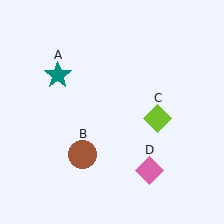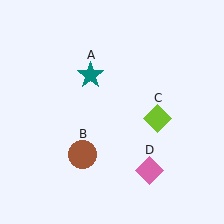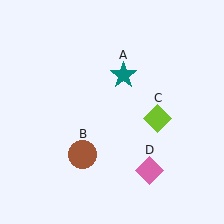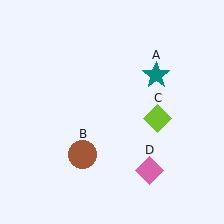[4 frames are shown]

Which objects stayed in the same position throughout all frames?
Brown circle (object B) and lime diamond (object C) and pink diamond (object D) remained stationary.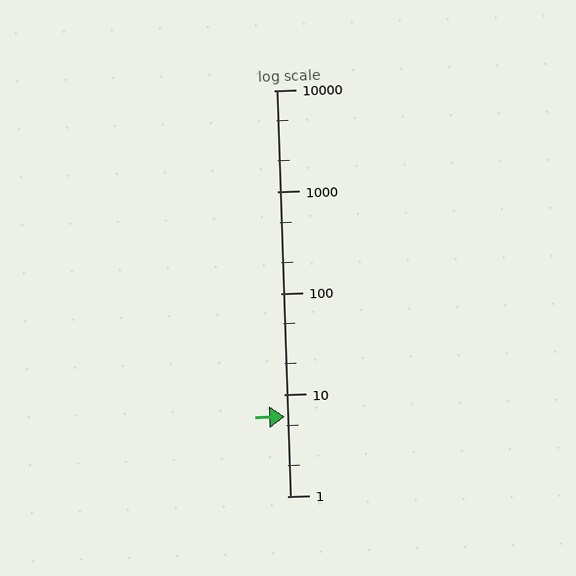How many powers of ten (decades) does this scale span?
The scale spans 4 decades, from 1 to 10000.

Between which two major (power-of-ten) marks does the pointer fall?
The pointer is between 1 and 10.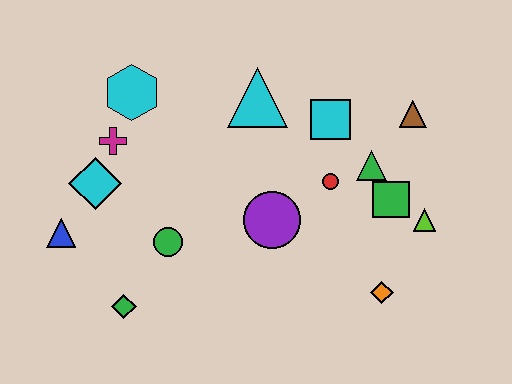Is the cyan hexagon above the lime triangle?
Yes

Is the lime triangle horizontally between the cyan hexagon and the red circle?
No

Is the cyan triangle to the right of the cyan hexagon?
Yes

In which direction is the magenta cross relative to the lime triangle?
The magenta cross is to the left of the lime triangle.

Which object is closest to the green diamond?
The green circle is closest to the green diamond.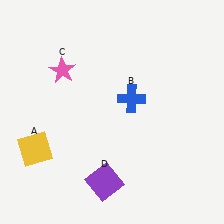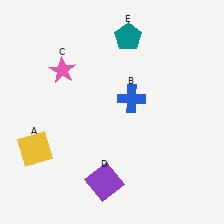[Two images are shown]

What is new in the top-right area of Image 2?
A teal pentagon (E) was added in the top-right area of Image 2.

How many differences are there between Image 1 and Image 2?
There is 1 difference between the two images.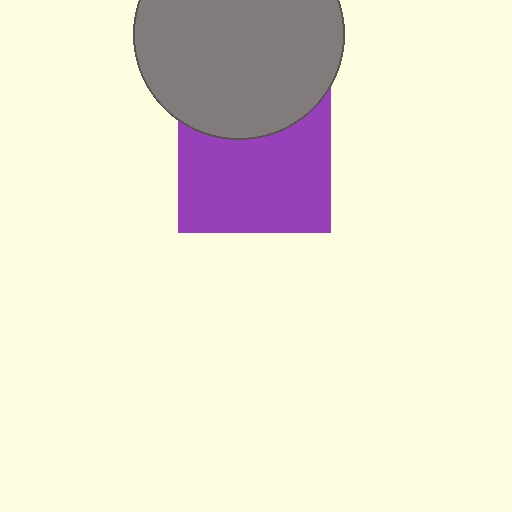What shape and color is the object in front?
The object in front is a gray circle.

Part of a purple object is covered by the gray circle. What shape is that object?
It is a square.